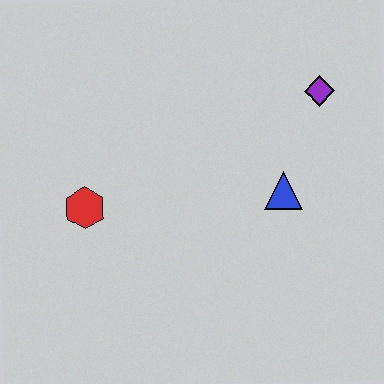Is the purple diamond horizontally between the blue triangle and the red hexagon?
No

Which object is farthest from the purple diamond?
The red hexagon is farthest from the purple diamond.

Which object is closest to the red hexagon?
The blue triangle is closest to the red hexagon.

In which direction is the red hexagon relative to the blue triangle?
The red hexagon is to the left of the blue triangle.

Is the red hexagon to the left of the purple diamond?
Yes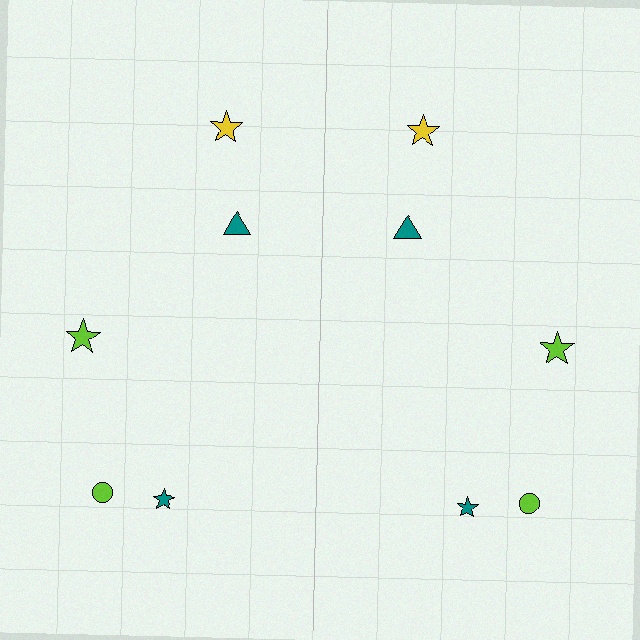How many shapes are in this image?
There are 10 shapes in this image.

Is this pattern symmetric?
Yes, this pattern has bilateral (reflection) symmetry.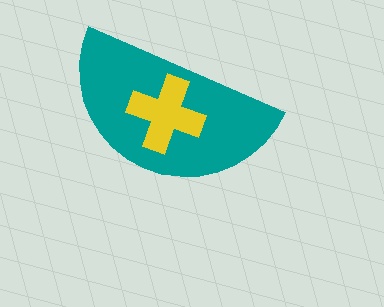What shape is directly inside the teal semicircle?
The yellow cross.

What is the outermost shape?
The teal semicircle.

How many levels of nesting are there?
2.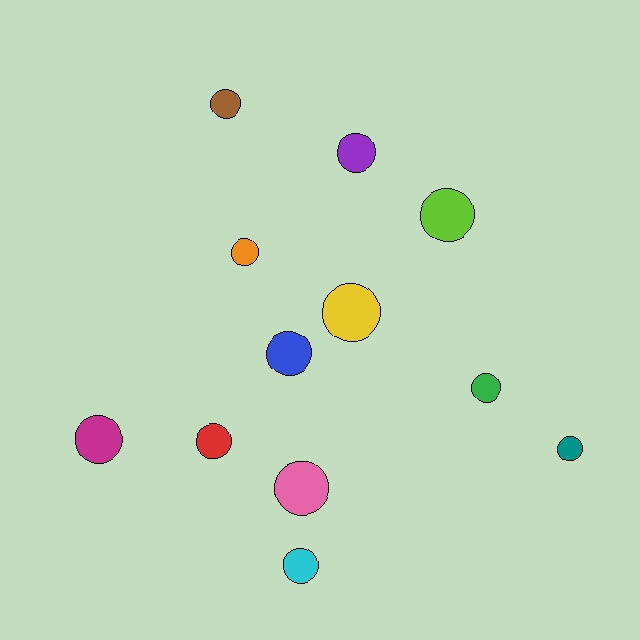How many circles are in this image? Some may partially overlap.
There are 12 circles.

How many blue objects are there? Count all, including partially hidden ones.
There is 1 blue object.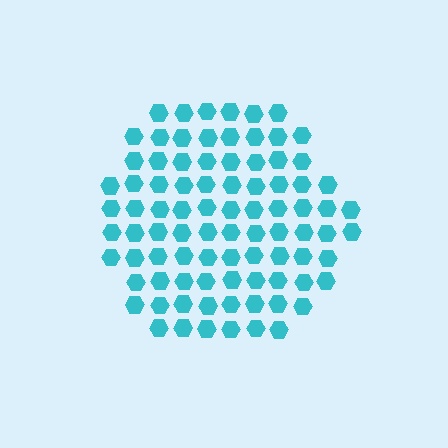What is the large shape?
The large shape is a hexagon.